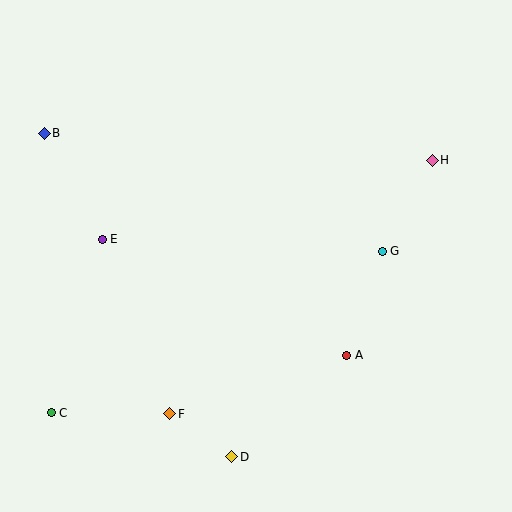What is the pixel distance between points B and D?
The distance between B and D is 374 pixels.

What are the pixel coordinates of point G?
Point G is at (382, 251).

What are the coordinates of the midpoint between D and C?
The midpoint between D and C is at (141, 435).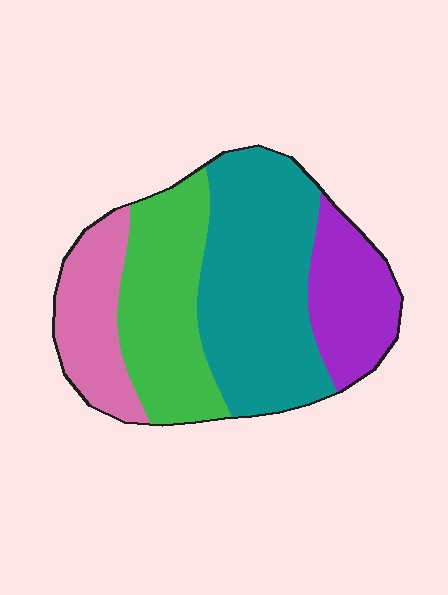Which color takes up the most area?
Teal, at roughly 40%.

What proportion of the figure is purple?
Purple covers about 15% of the figure.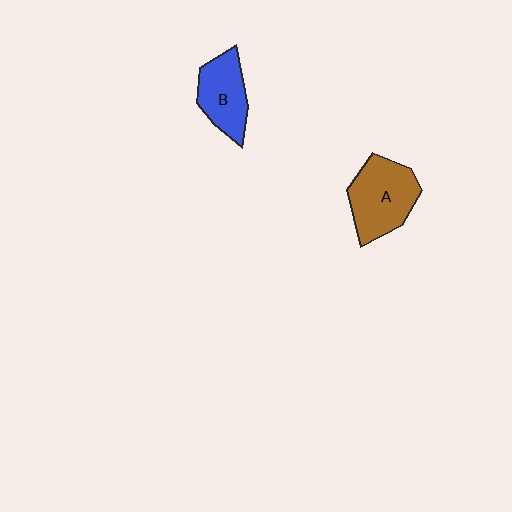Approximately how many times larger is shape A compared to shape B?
Approximately 1.3 times.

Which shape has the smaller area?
Shape B (blue).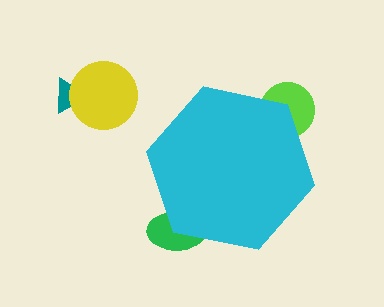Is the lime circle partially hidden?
Yes, the lime circle is partially hidden behind the cyan hexagon.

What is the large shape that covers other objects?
A cyan hexagon.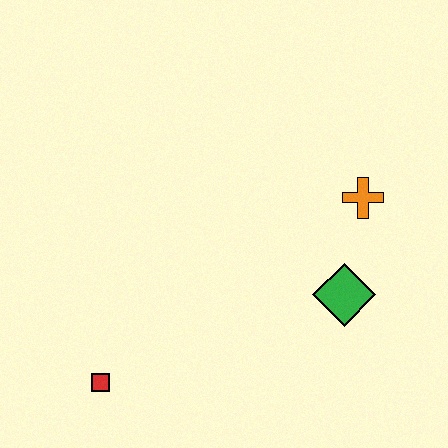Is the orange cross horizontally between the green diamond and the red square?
No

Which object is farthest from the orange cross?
The red square is farthest from the orange cross.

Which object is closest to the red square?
The green diamond is closest to the red square.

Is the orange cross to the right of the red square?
Yes